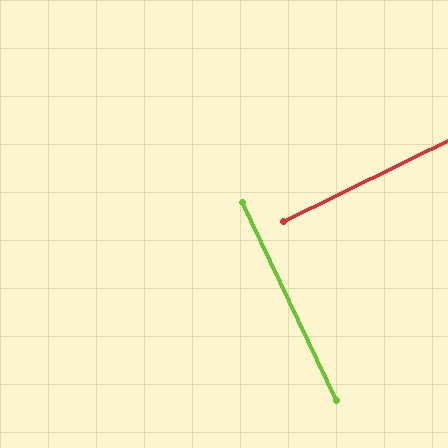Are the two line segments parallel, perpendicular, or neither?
Perpendicular — they meet at approximately 89°.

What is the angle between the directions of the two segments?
Approximately 89 degrees.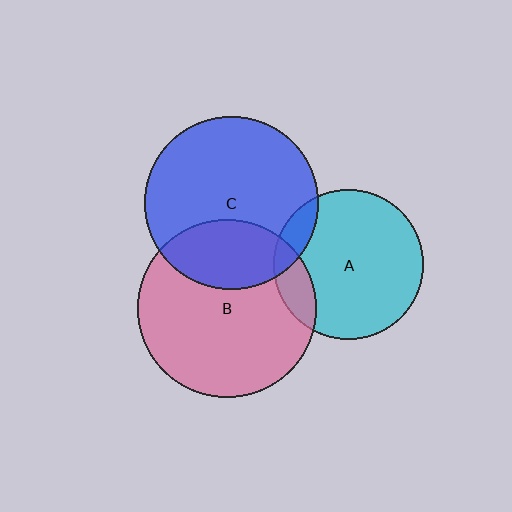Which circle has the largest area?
Circle B (pink).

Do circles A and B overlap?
Yes.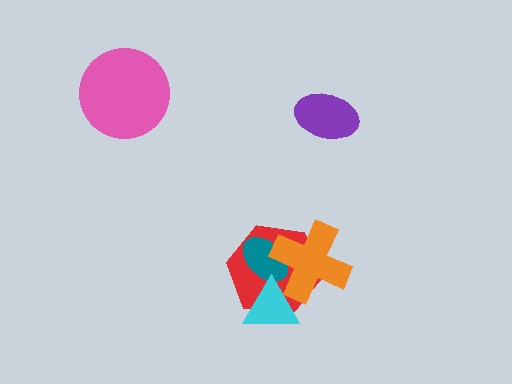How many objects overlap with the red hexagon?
3 objects overlap with the red hexagon.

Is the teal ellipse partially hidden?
Yes, it is partially covered by another shape.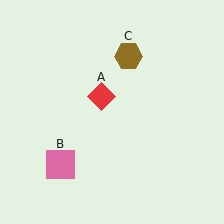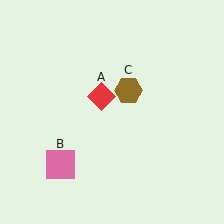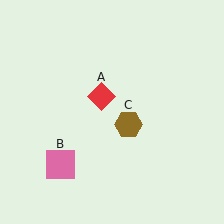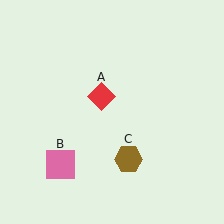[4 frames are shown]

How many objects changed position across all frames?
1 object changed position: brown hexagon (object C).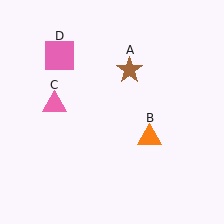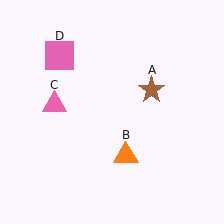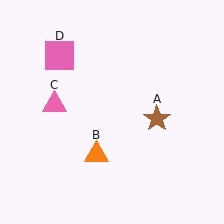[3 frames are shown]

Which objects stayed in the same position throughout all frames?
Pink triangle (object C) and pink square (object D) remained stationary.